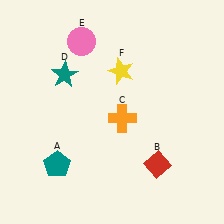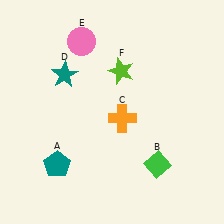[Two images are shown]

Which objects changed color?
B changed from red to green. F changed from yellow to lime.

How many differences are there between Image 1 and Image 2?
There are 2 differences between the two images.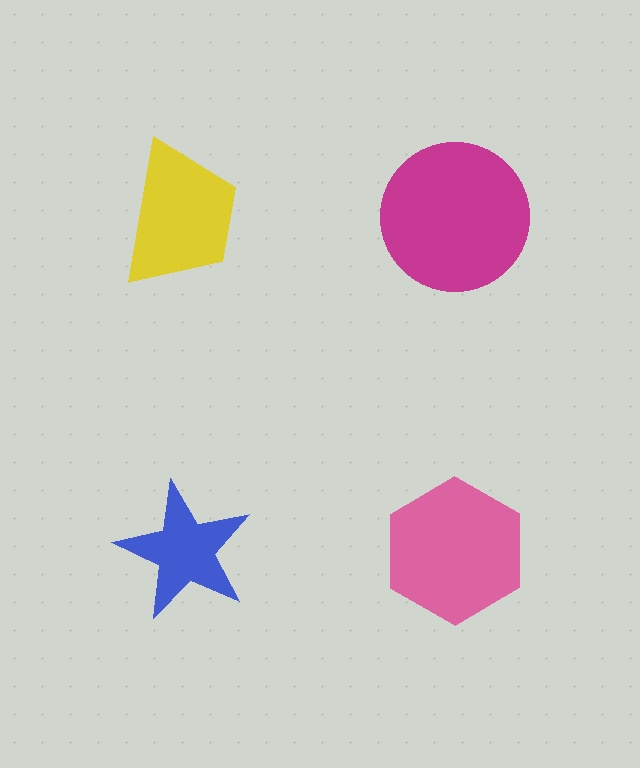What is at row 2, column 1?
A blue star.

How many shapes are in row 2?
2 shapes.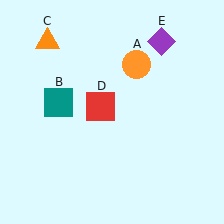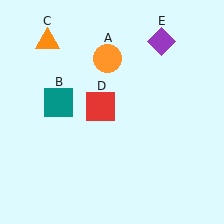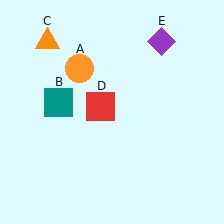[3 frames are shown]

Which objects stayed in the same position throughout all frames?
Teal square (object B) and orange triangle (object C) and red square (object D) and purple diamond (object E) remained stationary.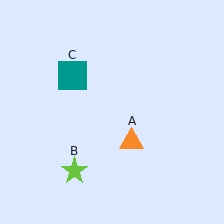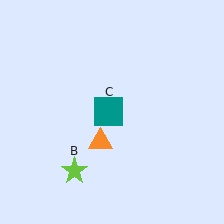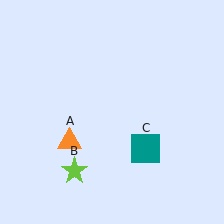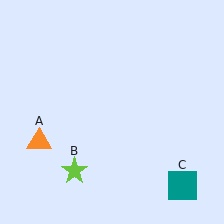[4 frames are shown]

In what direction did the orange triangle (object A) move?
The orange triangle (object A) moved left.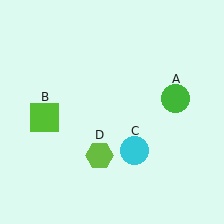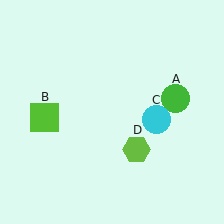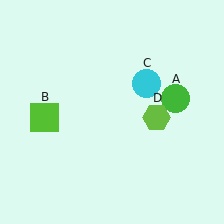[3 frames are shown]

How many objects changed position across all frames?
2 objects changed position: cyan circle (object C), lime hexagon (object D).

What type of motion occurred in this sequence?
The cyan circle (object C), lime hexagon (object D) rotated counterclockwise around the center of the scene.